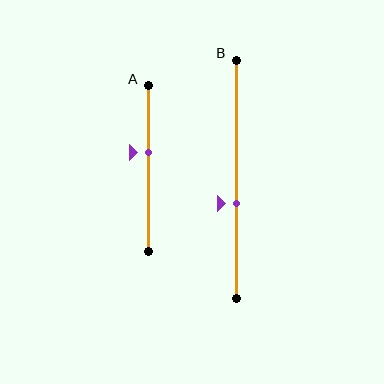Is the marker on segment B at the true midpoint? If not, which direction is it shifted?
No, the marker on segment B is shifted downward by about 10% of the segment length.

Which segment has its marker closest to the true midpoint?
Segment A has its marker closest to the true midpoint.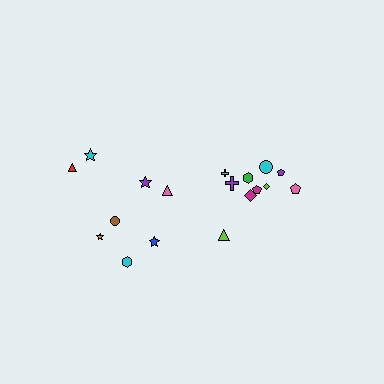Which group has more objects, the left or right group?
The right group.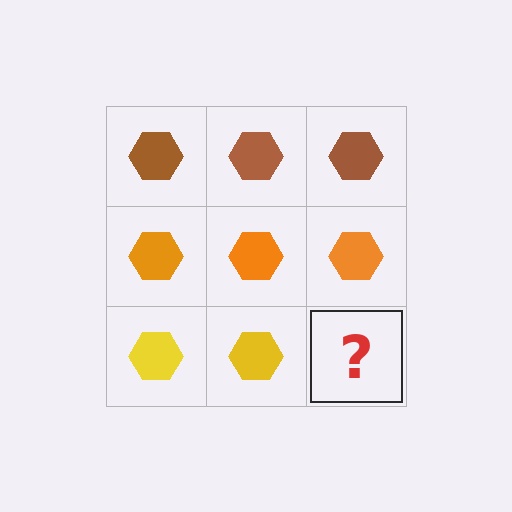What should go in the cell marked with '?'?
The missing cell should contain a yellow hexagon.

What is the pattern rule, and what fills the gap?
The rule is that each row has a consistent color. The gap should be filled with a yellow hexagon.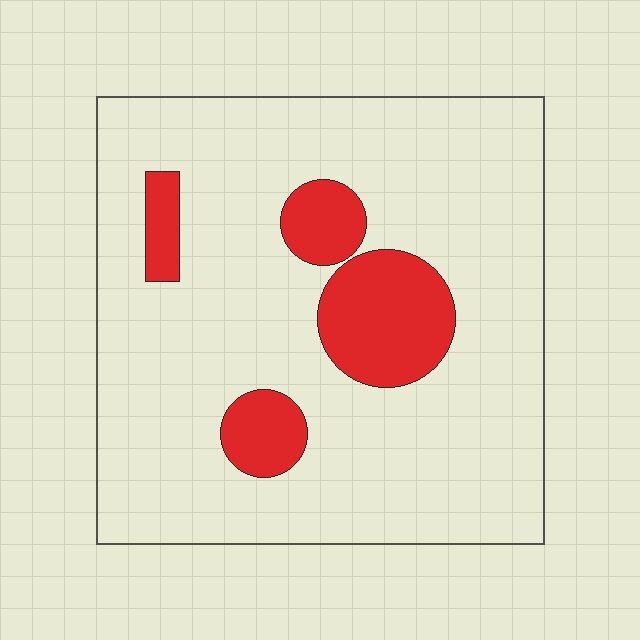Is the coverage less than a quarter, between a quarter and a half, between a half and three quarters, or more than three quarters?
Less than a quarter.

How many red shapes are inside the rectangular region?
4.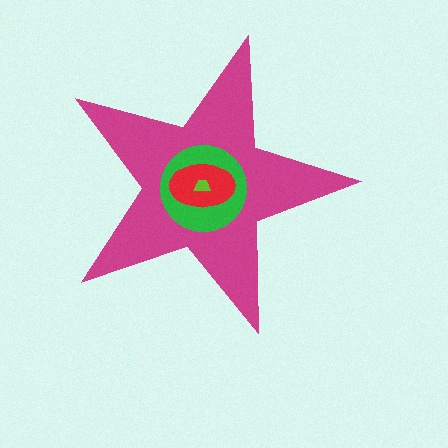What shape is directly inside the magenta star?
The green circle.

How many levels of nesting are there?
4.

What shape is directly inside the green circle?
The red ellipse.